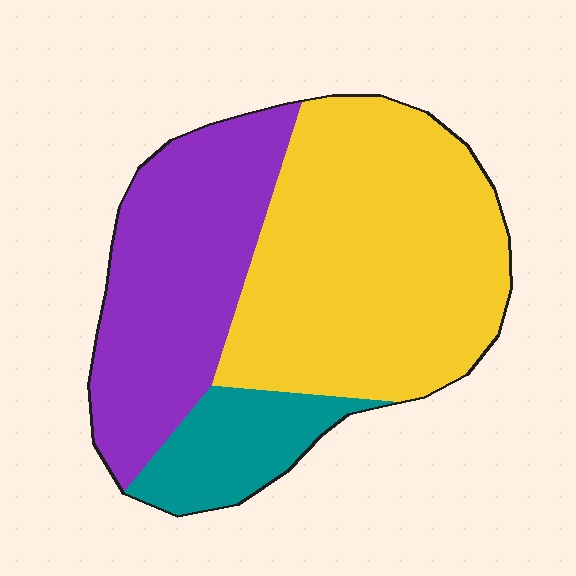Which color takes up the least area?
Teal, at roughly 15%.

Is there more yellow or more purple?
Yellow.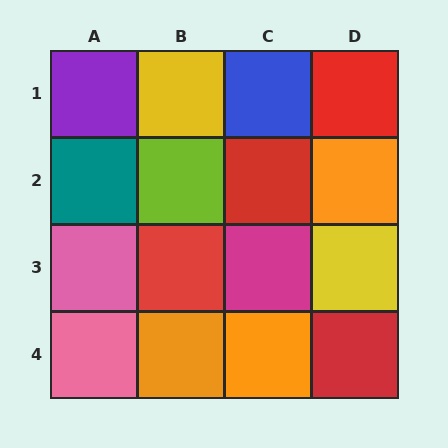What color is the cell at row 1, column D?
Red.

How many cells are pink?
2 cells are pink.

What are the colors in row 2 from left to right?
Teal, lime, red, orange.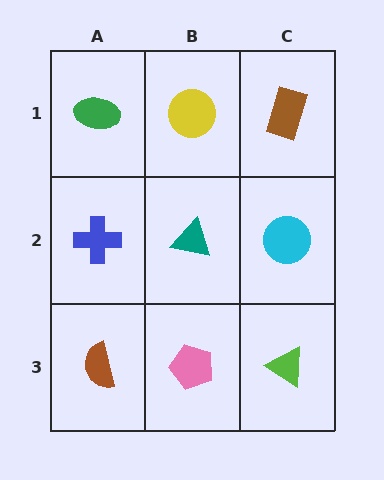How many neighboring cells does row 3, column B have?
3.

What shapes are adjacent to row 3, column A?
A blue cross (row 2, column A), a pink pentagon (row 3, column B).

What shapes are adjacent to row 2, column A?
A green ellipse (row 1, column A), a brown semicircle (row 3, column A), a teal triangle (row 2, column B).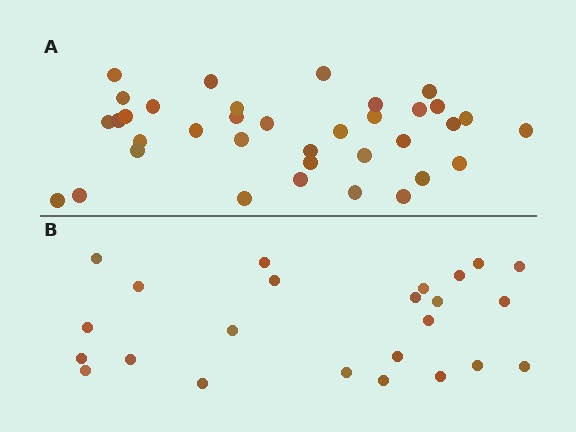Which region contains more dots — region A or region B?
Region A (the top region) has more dots.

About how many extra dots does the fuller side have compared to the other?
Region A has roughly 12 or so more dots than region B.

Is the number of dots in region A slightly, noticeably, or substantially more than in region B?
Region A has substantially more. The ratio is roughly 1.5 to 1.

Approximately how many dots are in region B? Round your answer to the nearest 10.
About 20 dots. (The exact count is 24, which rounds to 20.)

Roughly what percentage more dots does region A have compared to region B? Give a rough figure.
About 50% more.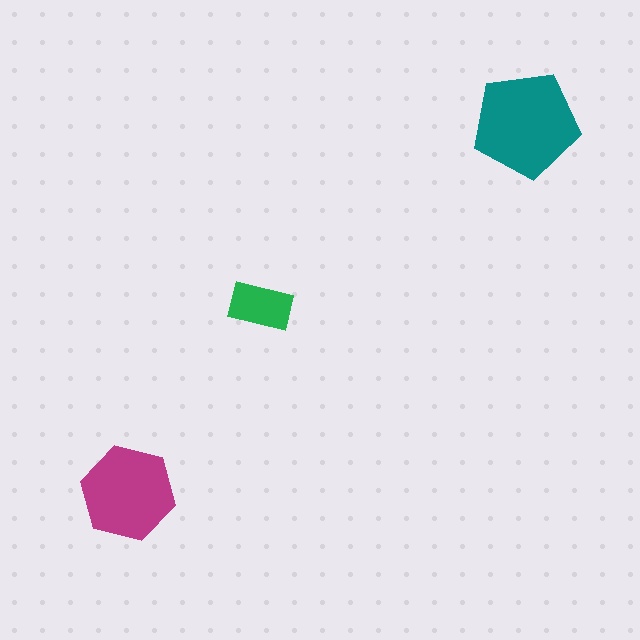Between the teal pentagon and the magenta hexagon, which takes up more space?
The teal pentagon.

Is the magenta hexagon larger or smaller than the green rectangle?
Larger.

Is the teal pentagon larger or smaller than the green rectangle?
Larger.